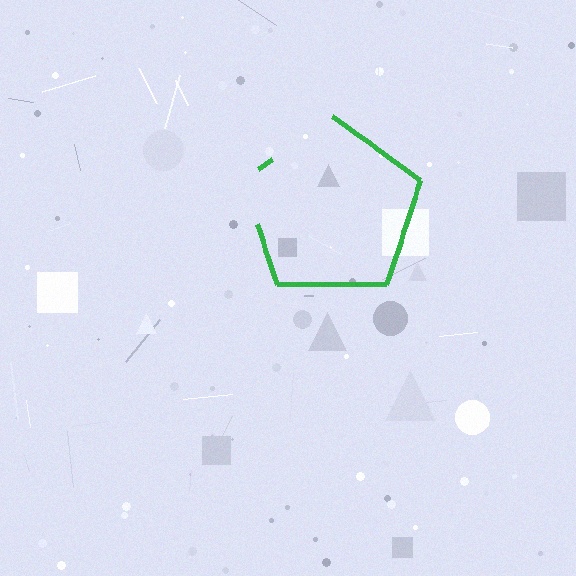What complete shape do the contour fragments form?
The contour fragments form a pentagon.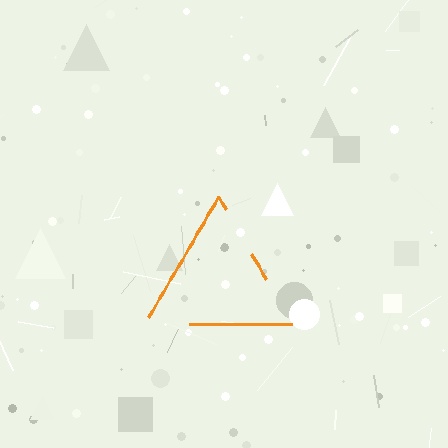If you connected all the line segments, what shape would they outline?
They would outline a triangle.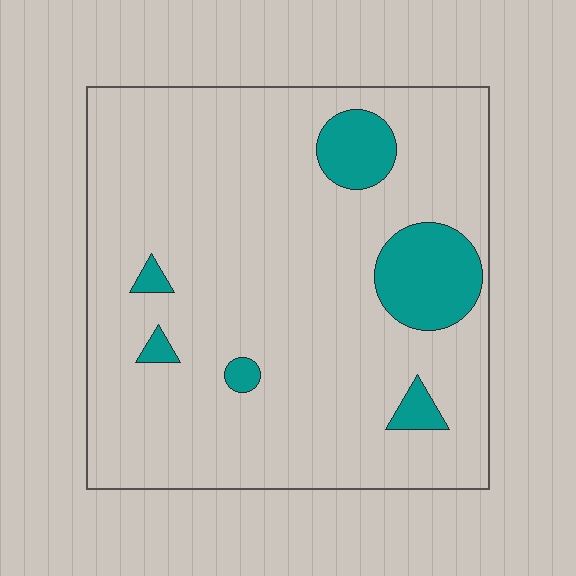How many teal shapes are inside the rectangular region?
6.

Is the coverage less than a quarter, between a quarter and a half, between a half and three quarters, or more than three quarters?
Less than a quarter.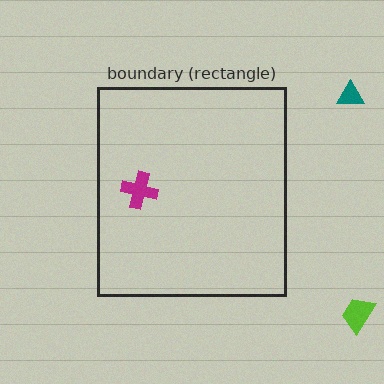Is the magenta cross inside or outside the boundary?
Inside.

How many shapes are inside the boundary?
1 inside, 2 outside.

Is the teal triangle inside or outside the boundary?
Outside.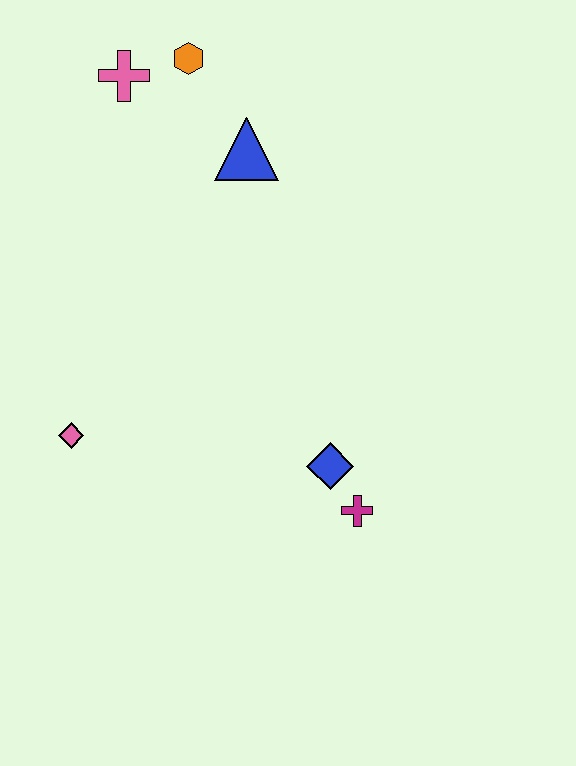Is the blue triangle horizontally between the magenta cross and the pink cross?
Yes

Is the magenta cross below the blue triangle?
Yes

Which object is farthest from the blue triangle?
The magenta cross is farthest from the blue triangle.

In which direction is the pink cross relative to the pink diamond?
The pink cross is above the pink diamond.